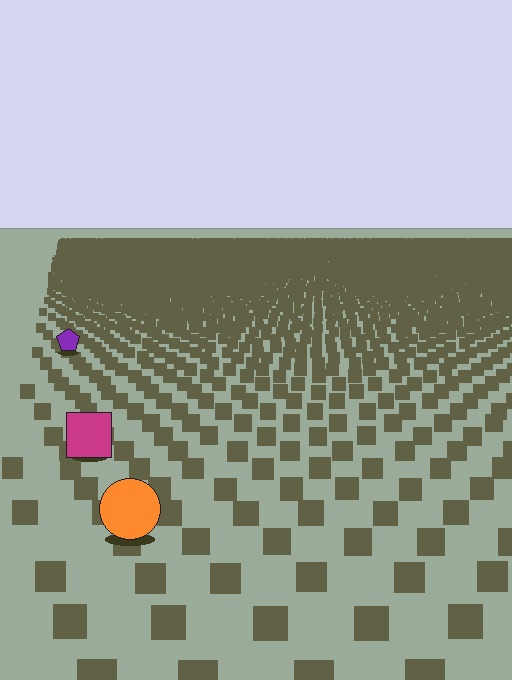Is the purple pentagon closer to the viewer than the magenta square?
No. The magenta square is closer — you can tell from the texture gradient: the ground texture is coarser near it.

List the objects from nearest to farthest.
From nearest to farthest: the orange circle, the magenta square, the purple pentagon.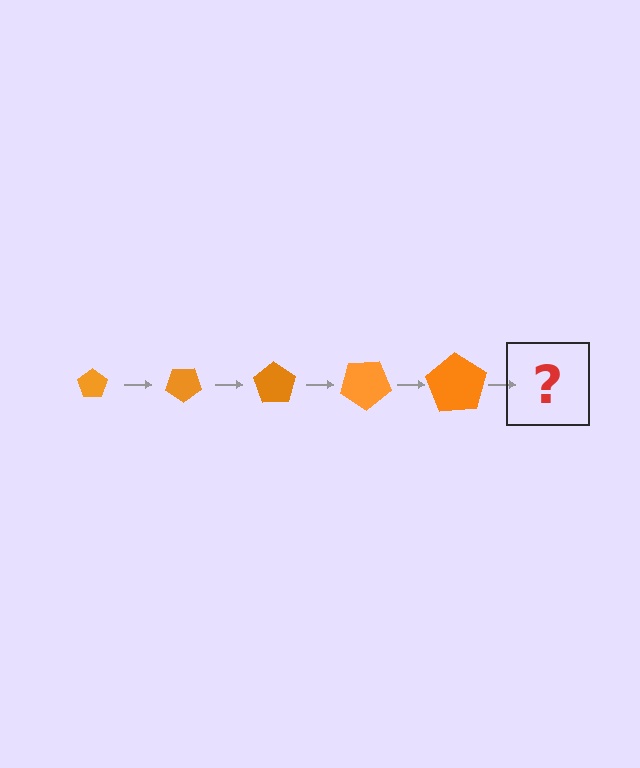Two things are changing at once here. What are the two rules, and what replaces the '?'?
The two rules are that the pentagon grows larger each step and it rotates 35 degrees each step. The '?' should be a pentagon, larger than the previous one and rotated 175 degrees from the start.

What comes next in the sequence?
The next element should be a pentagon, larger than the previous one and rotated 175 degrees from the start.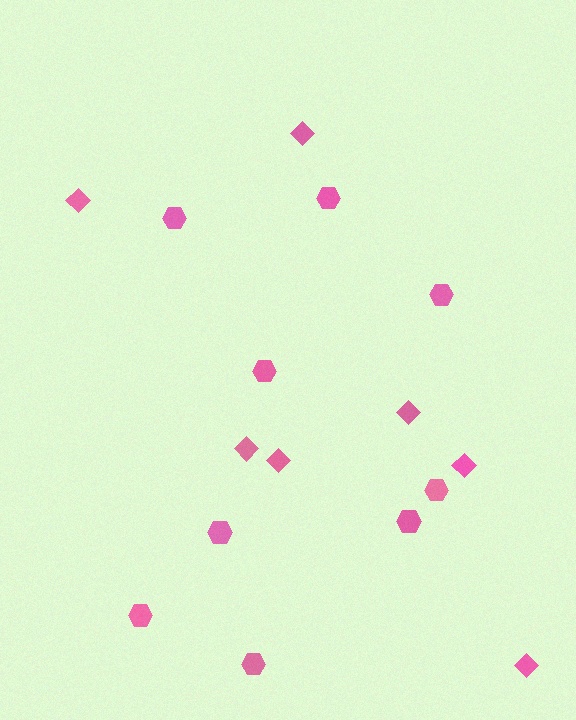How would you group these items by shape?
There are 2 groups: one group of diamonds (7) and one group of hexagons (9).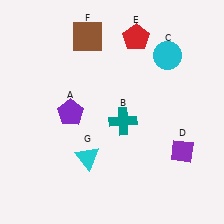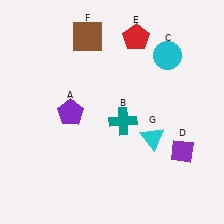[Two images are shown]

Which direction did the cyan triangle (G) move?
The cyan triangle (G) moved right.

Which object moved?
The cyan triangle (G) moved right.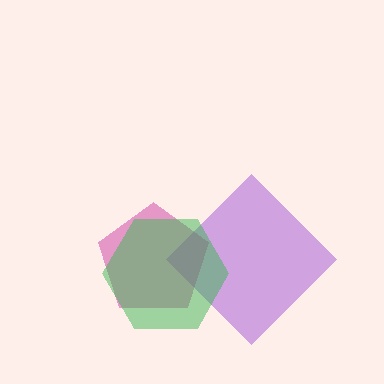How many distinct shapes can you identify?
There are 3 distinct shapes: a purple diamond, a magenta pentagon, a green hexagon.